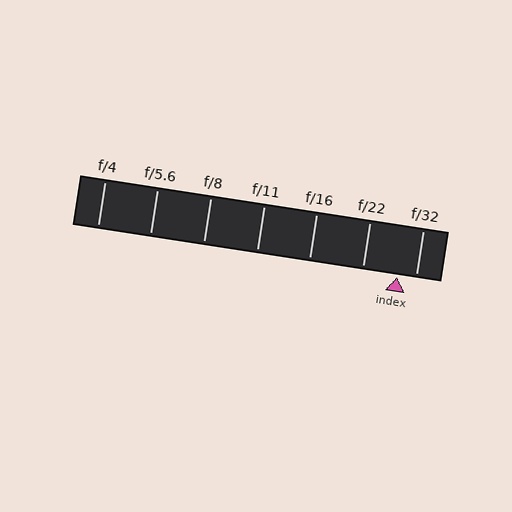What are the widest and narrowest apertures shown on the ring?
The widest aperture shown is f/4 and the narrowest is f/32.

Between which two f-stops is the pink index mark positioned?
The index mark is between f/22 and f/32.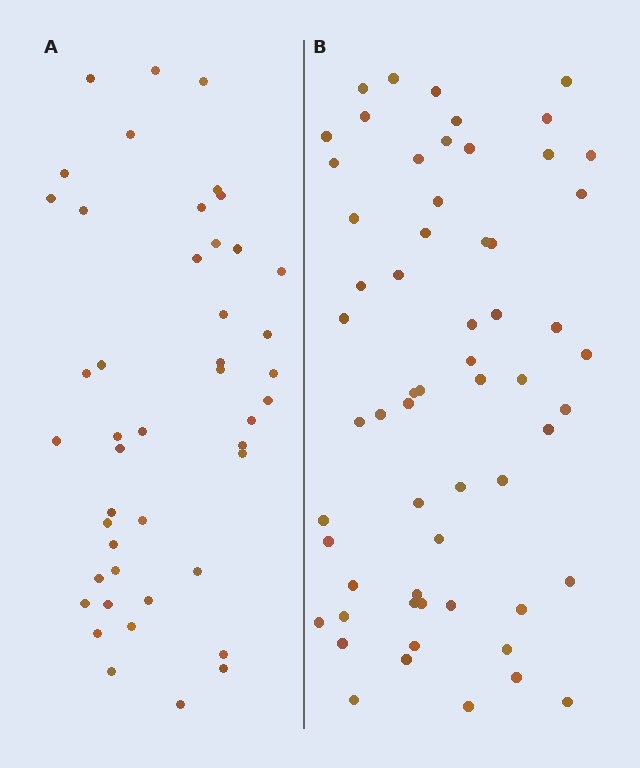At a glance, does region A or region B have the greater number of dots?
Region B (the right region) has more dots.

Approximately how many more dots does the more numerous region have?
Region B has approximately 15 more dots than region A.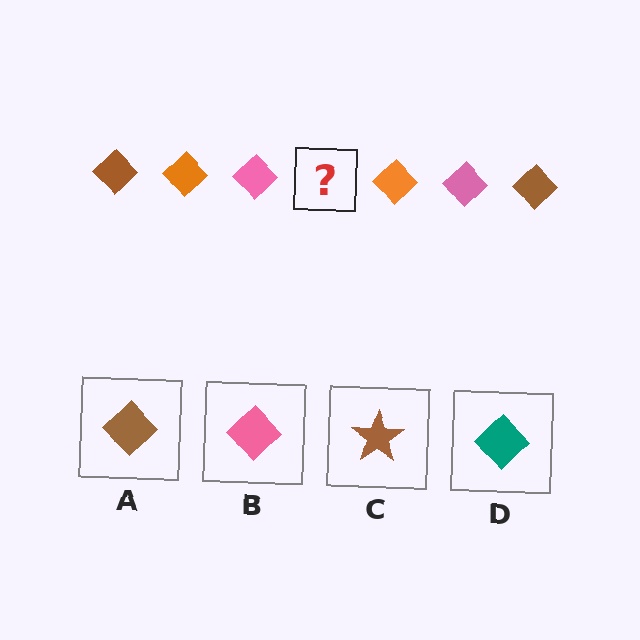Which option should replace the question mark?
Option A.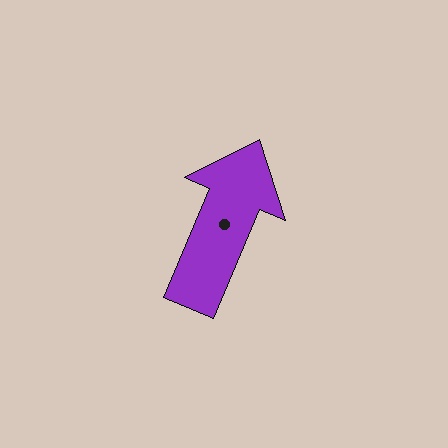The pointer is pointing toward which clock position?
Roughly 1 o'clock.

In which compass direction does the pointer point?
Northeast.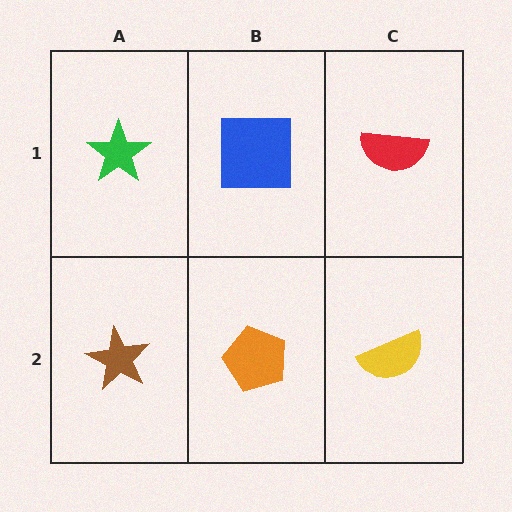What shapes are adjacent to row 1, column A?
A brown star (row 2, column A), a blue square (row 1, column B).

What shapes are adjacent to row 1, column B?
An orange pentagon (row 2, column B), a green star (row 1, column A), a red semicircle (row 1, column C).